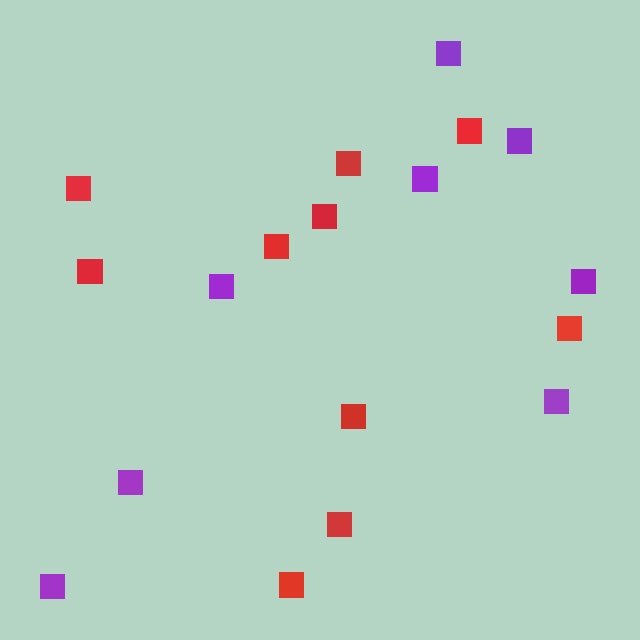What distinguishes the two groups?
There are 2 groups: one group of purple squares (8) and one group of red squares (10).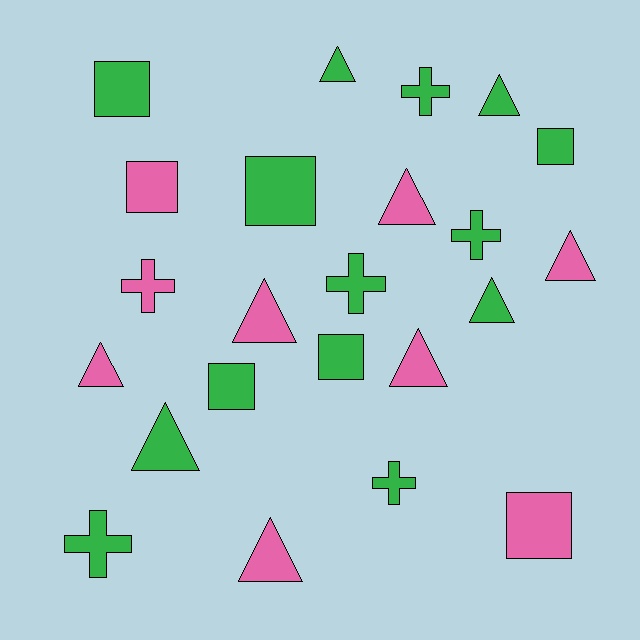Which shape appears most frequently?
Triangle, with 10 objects.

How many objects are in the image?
There are 23 objects.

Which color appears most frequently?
Green, with 14 objects.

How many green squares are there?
There are 5 green squares.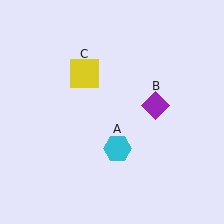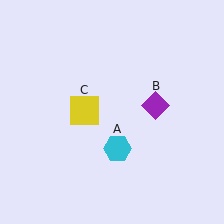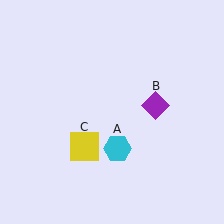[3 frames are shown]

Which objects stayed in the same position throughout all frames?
Cyan hexagon (object A) and purple diamond (object B) remained stationary.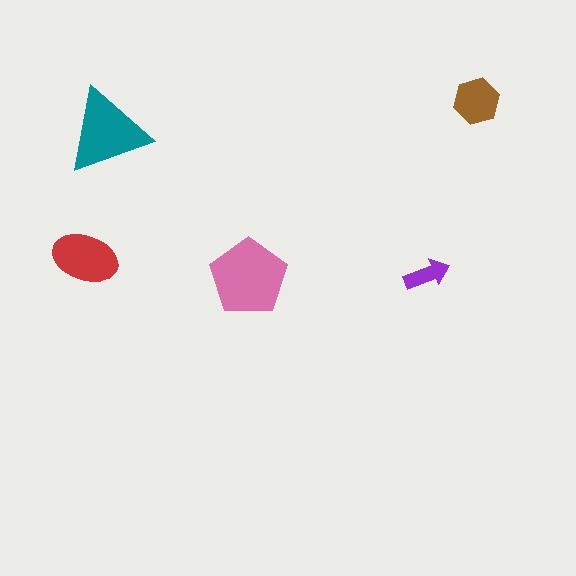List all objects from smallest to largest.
The purple arrow, the brown hexagon, the red ellipse, the teal triangle, the pink pentagon.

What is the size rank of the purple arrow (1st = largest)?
5th.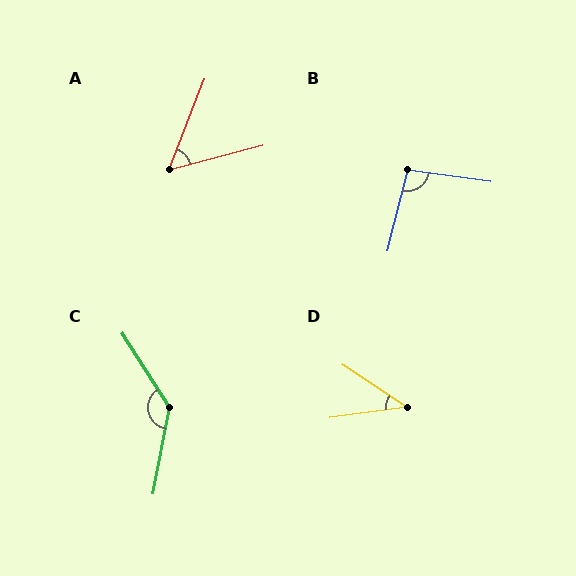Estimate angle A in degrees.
Approximately 54 degrees.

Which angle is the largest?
C, at approximately 137 degrees.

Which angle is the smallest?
D, at approximately 41 degrees.